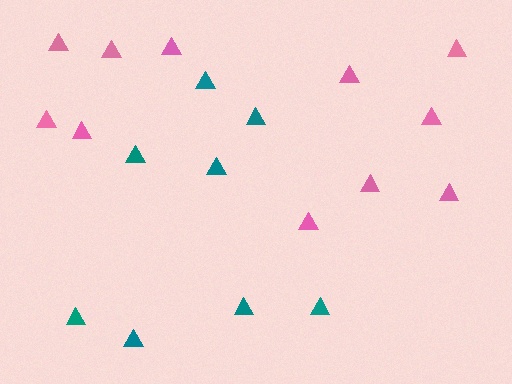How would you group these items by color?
There are 2 groups: one group of pink triangles (11) and one group of teal triangles (8).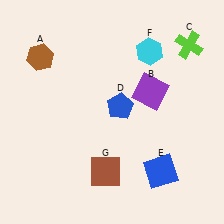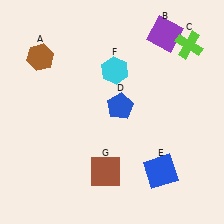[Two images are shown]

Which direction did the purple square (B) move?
The purple square (B) moved up.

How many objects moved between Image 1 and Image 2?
2 objects moved between the two images.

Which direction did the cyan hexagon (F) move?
The cyan hexagon (F) moved left.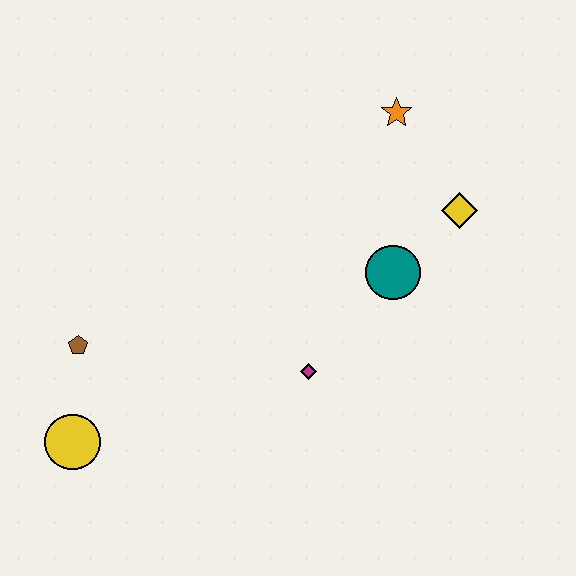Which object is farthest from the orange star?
The yellow circle is farthest from the orange star.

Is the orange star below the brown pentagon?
No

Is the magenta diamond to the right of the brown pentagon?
Yes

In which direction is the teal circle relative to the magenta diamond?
The teal circle is above the magenta diamond.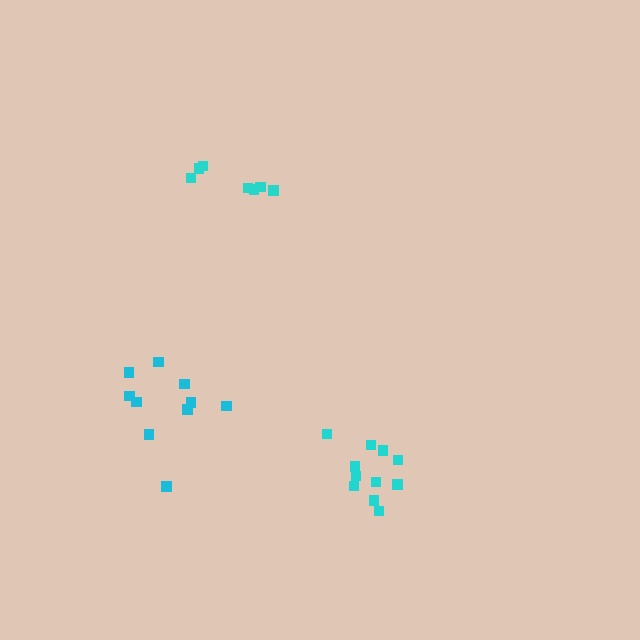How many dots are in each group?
Group 1: 7 dots, Group 2: 10 dots, Group 3: 11 dots (28 total).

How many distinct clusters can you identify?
There are 3 distinct clusters.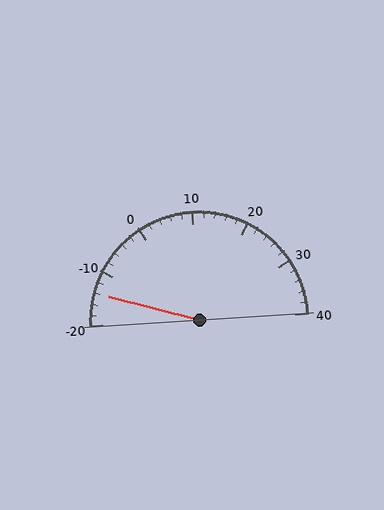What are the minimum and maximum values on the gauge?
The gauge ranges from -20 to 40.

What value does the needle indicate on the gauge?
The needle indicates approximately -14.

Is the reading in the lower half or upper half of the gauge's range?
The reading is in the lower half of the range (-20 to 40).